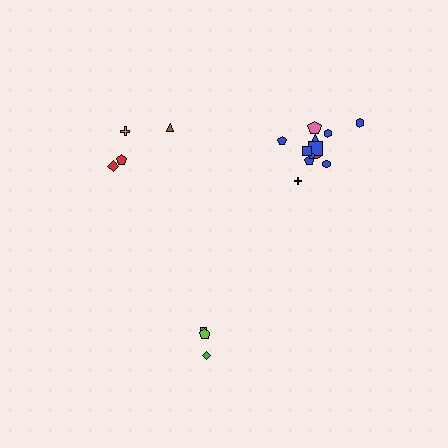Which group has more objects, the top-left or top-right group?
The top-right group.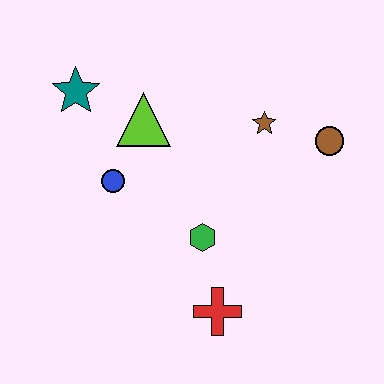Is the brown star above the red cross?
Yes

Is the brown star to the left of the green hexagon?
No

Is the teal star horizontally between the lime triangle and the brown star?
No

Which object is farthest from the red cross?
The teal star is farthest from the red cross.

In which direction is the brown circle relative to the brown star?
The brown circle is to the right of the brown star.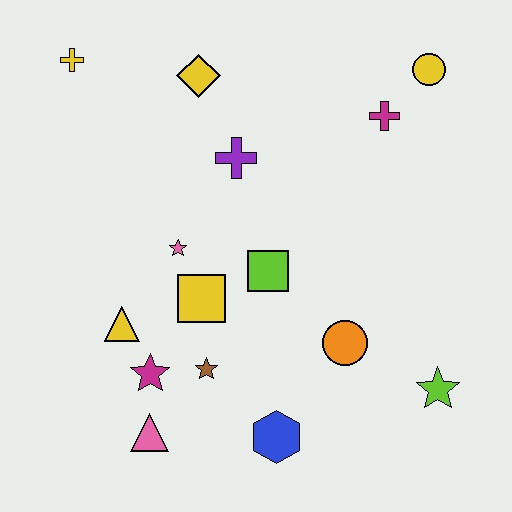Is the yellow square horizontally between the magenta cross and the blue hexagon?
No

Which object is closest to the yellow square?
The pink star is closest to the yellow square.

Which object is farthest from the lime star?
The yellow cross is farthest from the lime star.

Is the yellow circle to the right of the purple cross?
Yes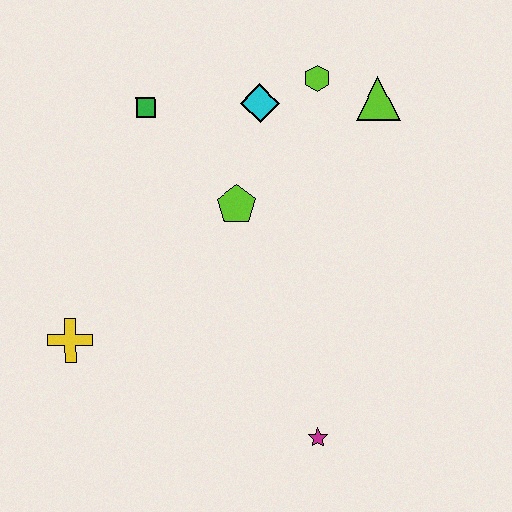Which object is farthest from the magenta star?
The green square is farthest from the magenta star.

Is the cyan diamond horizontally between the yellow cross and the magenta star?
Yes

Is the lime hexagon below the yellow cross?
No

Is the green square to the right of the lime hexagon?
No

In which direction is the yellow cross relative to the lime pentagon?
The yellow cross is to the left of the lime pentagon.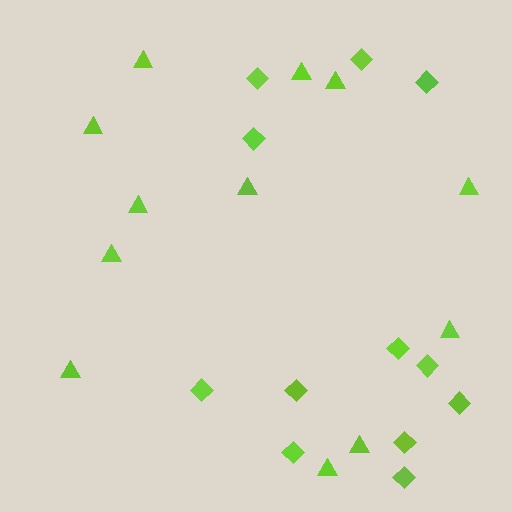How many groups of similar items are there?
There are 2 groups: one group of triangles (12) and one group of diamonds (12).